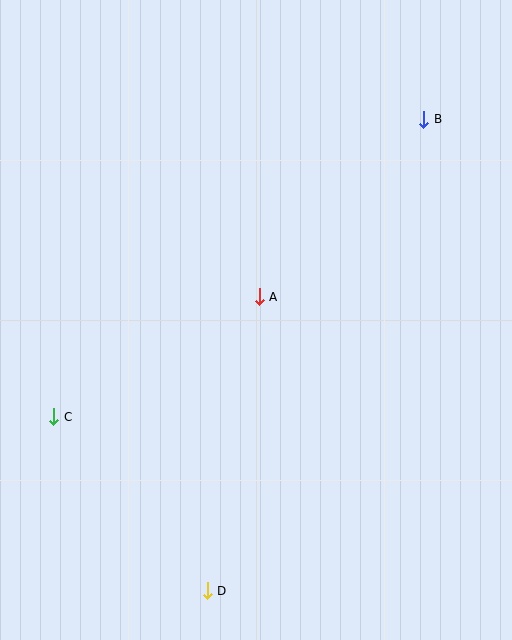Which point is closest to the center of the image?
Point A at (259, 297) is closest to the center.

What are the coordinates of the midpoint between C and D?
The midpoint between C and D is at (130, 504).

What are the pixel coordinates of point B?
Point B is at (424, 119).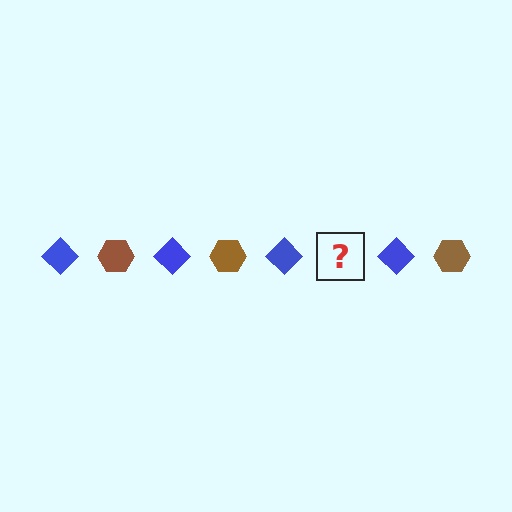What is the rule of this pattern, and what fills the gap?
The rule is that the pattern alternates between blue diamond and brown hexagon. The gap should be filled with a brown hexagon.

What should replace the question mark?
The question mark should be replaced with a brown hexagon.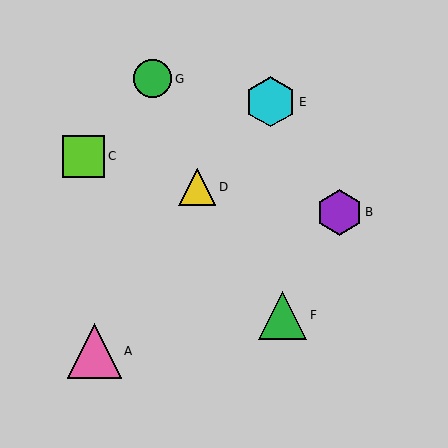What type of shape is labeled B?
Shape B is a purple hexagon.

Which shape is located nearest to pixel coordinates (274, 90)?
The cyan hexagon (labeled E) at (271, 102) is nearest to that location.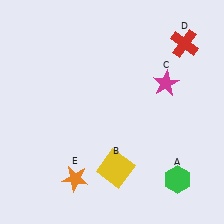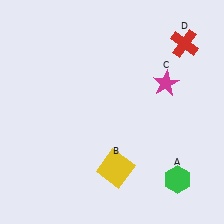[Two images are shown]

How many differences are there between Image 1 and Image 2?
There is 1 difference between the two images.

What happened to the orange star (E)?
The orange star (E) was removed in Image 2. It was in the bottom-left area of Image 1.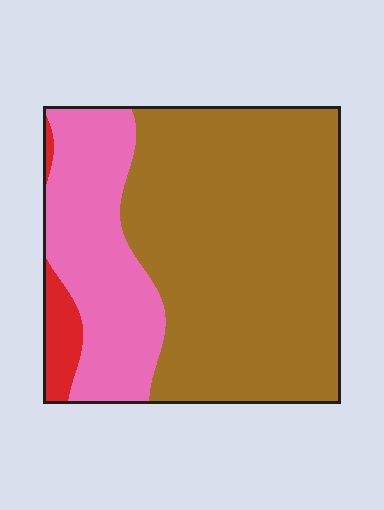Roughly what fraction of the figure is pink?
Pink takes up about one quarter (1/4) of the figure.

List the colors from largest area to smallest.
From largest to smallest: brown, pink, red.